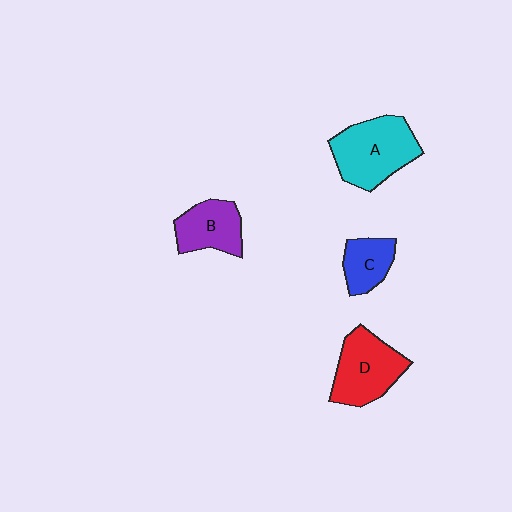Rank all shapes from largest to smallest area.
From largest to smallest: A (cyan), D (red), B (purple), C (blue).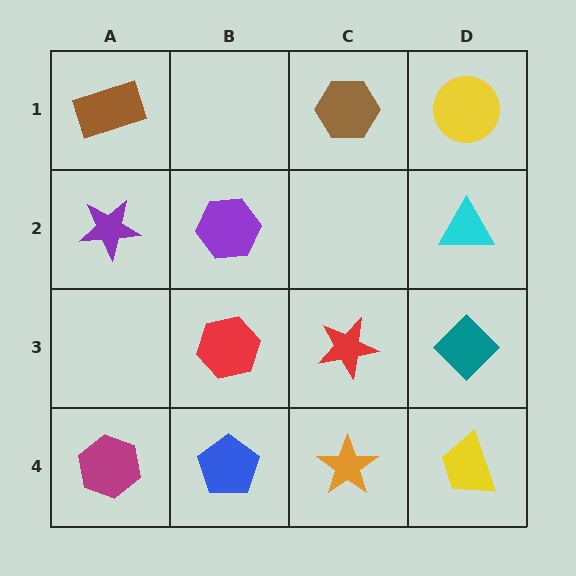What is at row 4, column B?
A blue pentagon.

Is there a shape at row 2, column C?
No, that cell is empty.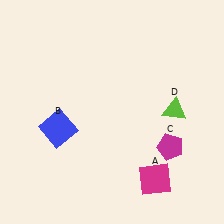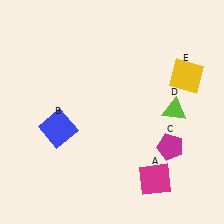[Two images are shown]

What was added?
A yellow square (E) was added in Image 2.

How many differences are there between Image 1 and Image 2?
There is 1 difference between the two images.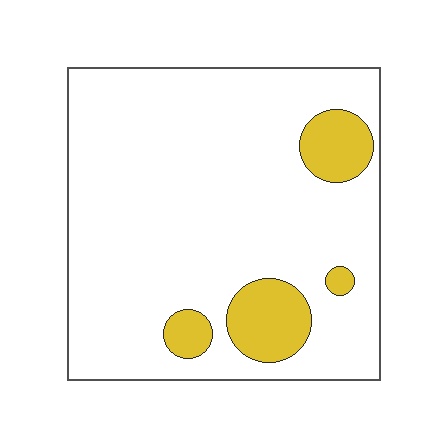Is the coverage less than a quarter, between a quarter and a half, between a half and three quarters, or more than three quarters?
Less than a quarter.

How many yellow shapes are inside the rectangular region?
4.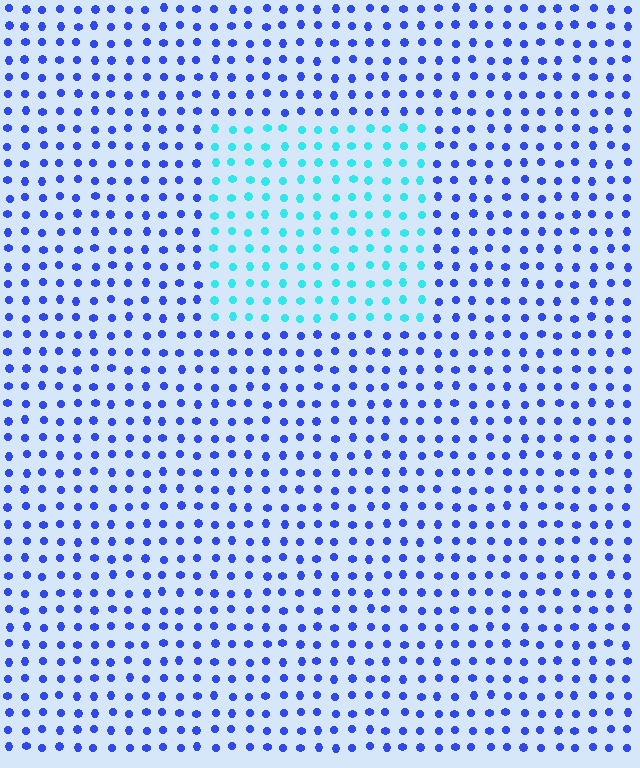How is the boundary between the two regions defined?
The boundary is defined purely by a slight shift in hue (about 51 degrees). Spacing, size, and orientation are identical on both sides.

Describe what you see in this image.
The image is filled with small blue elements in a uniform arrangement. A rectangle-shaped region is visible where the elements are tinted to a slightly different hue, forming a subtle color boundary.